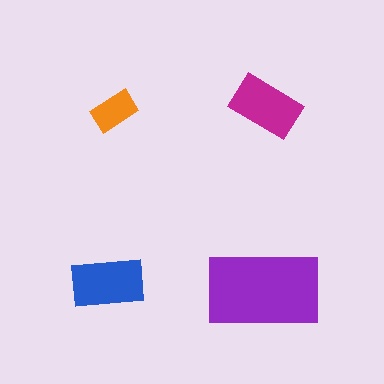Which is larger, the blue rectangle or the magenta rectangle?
The blue one.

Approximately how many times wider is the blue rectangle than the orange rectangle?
About 1.5 times wider.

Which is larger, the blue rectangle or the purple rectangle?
The purple one.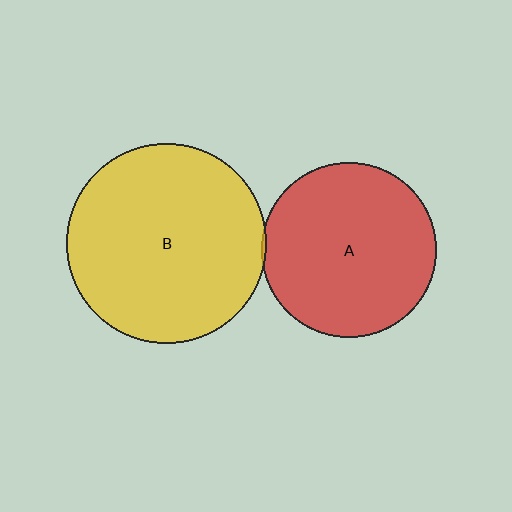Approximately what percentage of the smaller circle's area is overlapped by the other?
Approximately 5%.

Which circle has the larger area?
Circle B (yellow).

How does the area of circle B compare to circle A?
Approximately 1.3 times.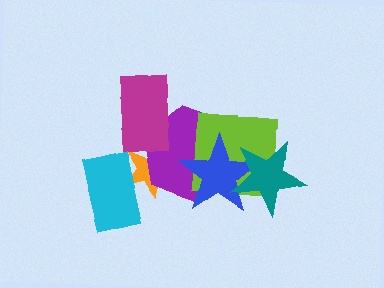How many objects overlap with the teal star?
2 objects overlap with the teal star.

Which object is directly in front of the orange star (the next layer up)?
The purple hexagon is directly in front of the orange star.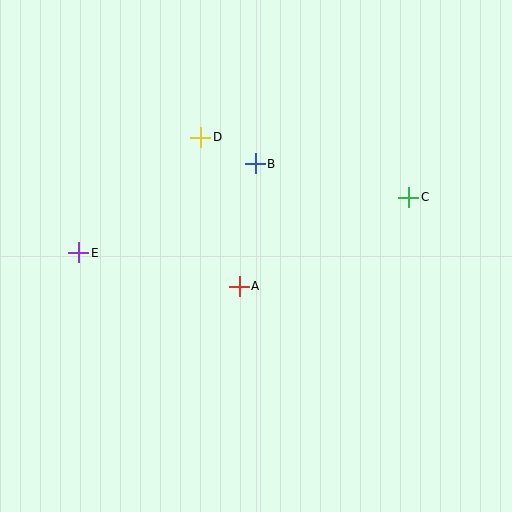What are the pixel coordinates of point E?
Point E is at (79, 253).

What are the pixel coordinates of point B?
Point B is at (255, 164).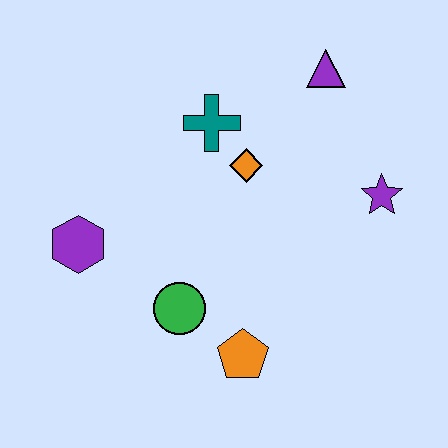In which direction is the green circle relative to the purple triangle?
The green circle is below the purple triangle.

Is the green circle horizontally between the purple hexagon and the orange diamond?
Yes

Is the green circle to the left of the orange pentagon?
Yes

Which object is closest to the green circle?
The orange pentagon is closest to the green circle.